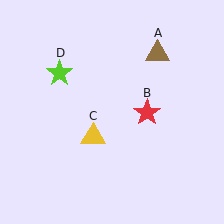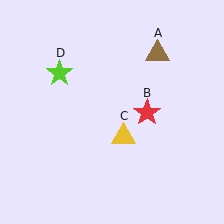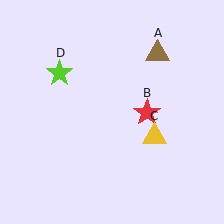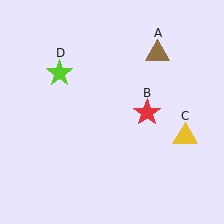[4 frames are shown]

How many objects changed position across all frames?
1 object changed position: yellow triangle (object C).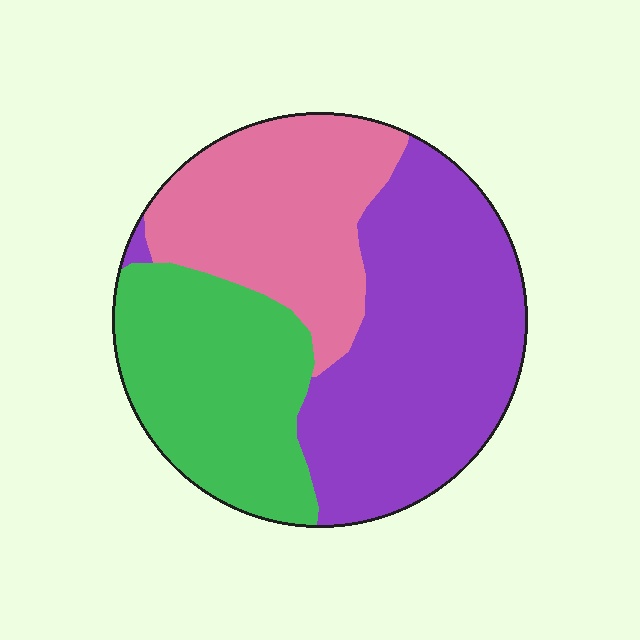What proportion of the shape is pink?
Pink takes up about one quarter (1/4) of the shape.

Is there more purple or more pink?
Purple.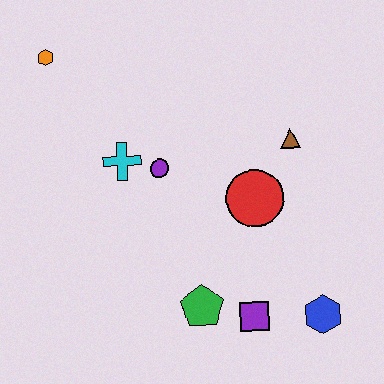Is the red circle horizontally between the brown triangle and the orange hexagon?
Yes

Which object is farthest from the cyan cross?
The blue hexagon is farthest from the cyan cross.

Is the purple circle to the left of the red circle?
Yes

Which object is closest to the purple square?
The green pentagon is closest to the purple square.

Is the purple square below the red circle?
Yes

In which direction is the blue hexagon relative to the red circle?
The blue hexagon is below the red circle.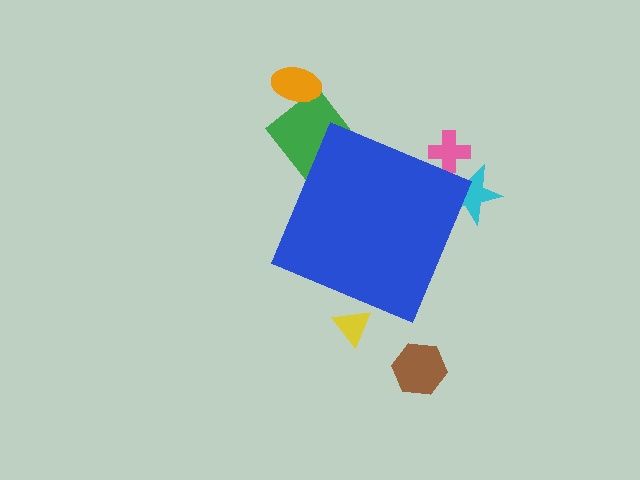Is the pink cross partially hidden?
Yes, the pink cross is partially hidden behind the blue diamond.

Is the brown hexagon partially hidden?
No, the brown hexagon is fully visible.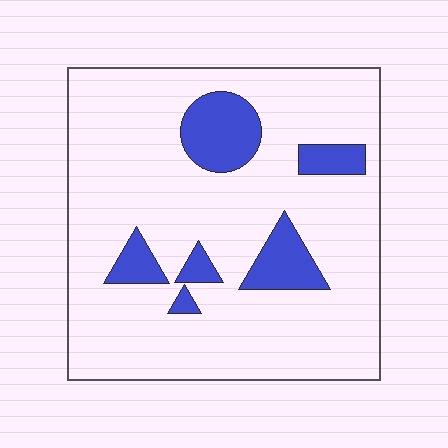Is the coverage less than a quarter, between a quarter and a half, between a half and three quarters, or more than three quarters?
Less than a quarter.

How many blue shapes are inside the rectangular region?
6.